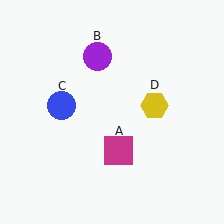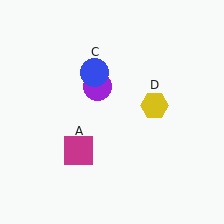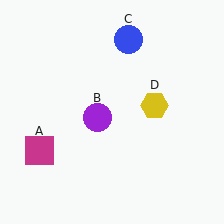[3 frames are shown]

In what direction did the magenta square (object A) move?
The magenta square (object A) moved left.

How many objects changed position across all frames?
3 objects changed position: magenta square (object A), purple circle (object B), blue circle (object C).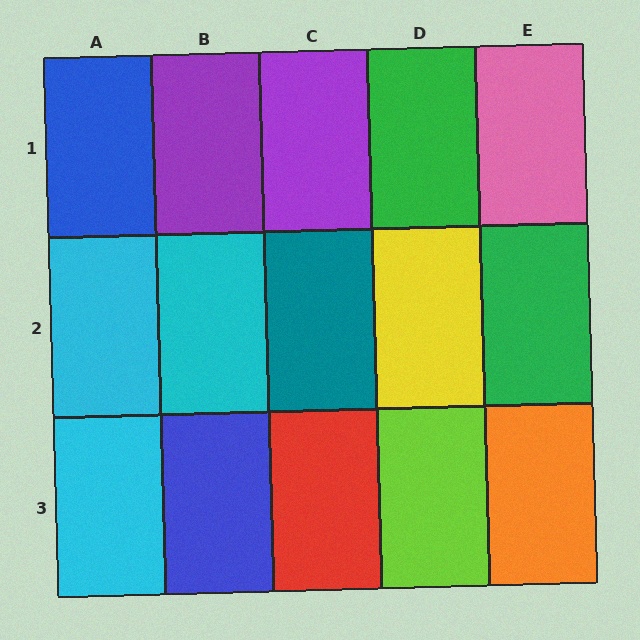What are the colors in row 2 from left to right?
Cyan, cyan, teal, yellow, green.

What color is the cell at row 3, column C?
Red.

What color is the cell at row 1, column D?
Green.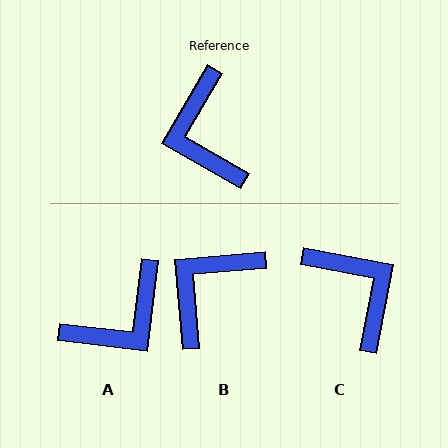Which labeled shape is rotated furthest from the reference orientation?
C, about 161 degrees away.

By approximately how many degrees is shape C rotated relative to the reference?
Approximately 161 degrees clockwise.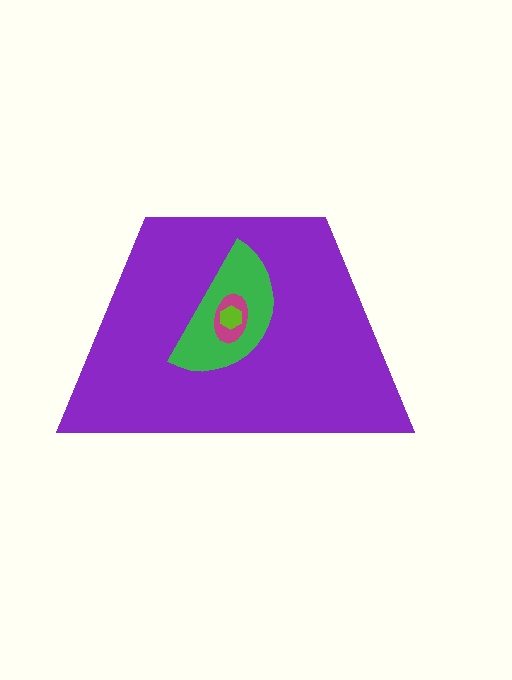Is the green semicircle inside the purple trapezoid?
Yes.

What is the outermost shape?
The purple trapezoid.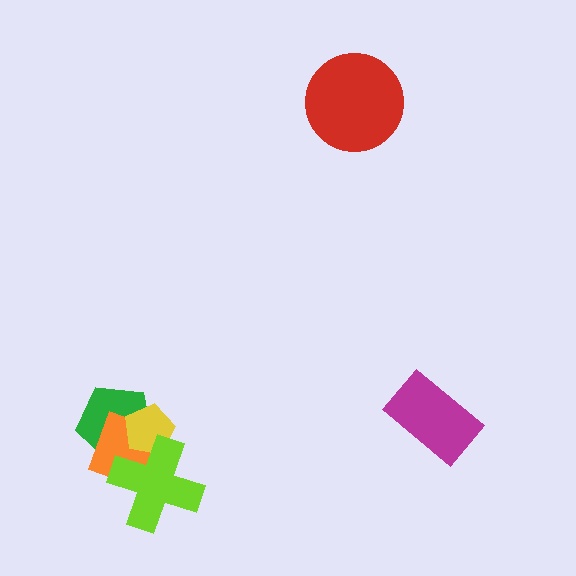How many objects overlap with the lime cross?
3 objects overlap with the lime cross.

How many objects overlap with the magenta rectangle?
0 objects overlap with the magenta rectangle.